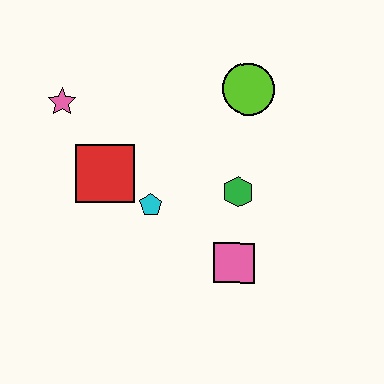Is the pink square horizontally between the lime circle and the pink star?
Yes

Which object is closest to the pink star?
The red square is closest to the pink star.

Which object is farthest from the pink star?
The pink square is farthest from the pink star.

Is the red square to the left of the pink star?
No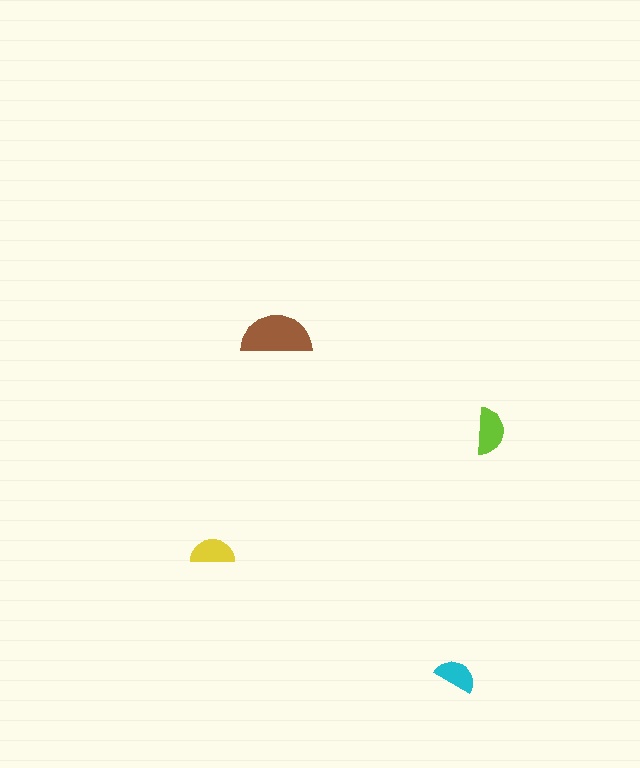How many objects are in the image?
There are 4 objects in the image.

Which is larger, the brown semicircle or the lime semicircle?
The brown one.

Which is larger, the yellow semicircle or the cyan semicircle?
The yellow one.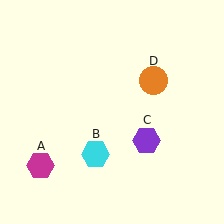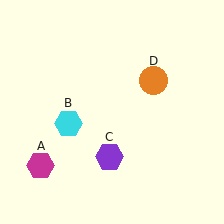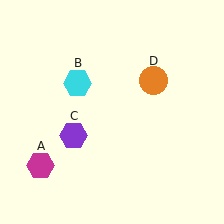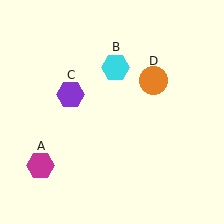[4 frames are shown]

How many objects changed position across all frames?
2 objects changed position: cyan hexagon (object B), purple hexagon (object C).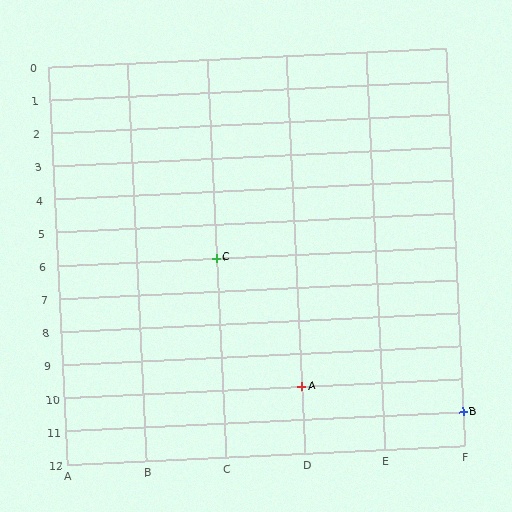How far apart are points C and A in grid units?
Points C and A are 1 column and 4 rows apart (about 4.1 grid units diagonally).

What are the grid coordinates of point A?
Point A is at grid coordinates (D, 10).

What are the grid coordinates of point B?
Point B is at grid coordinates (F, 11).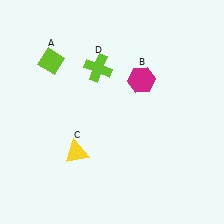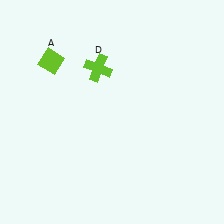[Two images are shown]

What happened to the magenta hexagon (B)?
The magenta hexagon (B) was removed in Image 2. It was in the top-right area of Image 1.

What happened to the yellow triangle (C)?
The yellow triangle (C) was removed in Image 2. It was in the bottom-left area of Image 1.